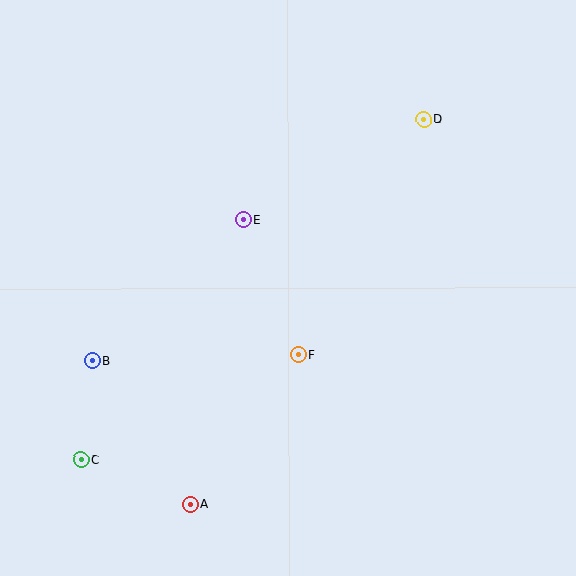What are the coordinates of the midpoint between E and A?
The midpoint between E and A is at (217, 362).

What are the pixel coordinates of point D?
Point D is at (424, 119).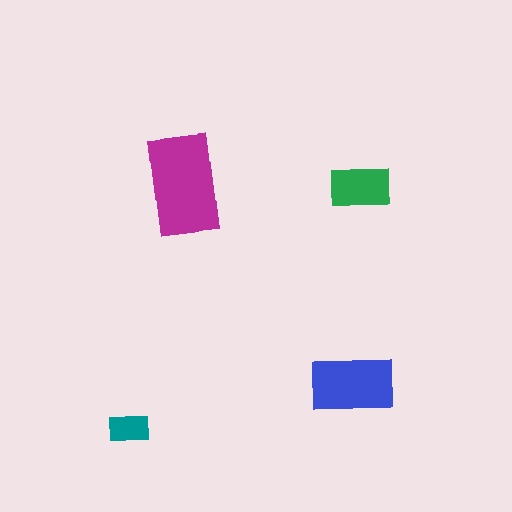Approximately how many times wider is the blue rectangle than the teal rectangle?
About 2 times wider.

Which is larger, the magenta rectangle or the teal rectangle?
The magenta one.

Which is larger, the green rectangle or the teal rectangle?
The green one.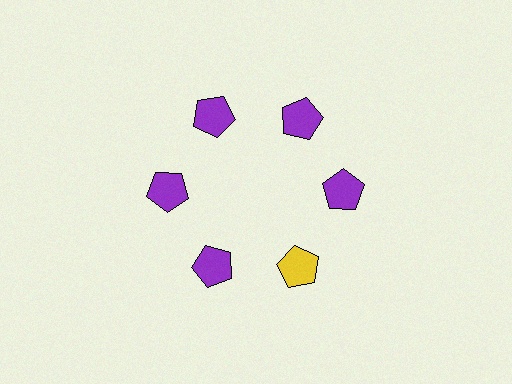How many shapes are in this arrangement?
There are 6 shapes arranged in a ring pattern.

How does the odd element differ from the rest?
It has a different color: yellow instead of purple.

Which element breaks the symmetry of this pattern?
The yellow pentagon at roughly the 5 o'clock position breaks the symmetry. All other shapes are purple pentagons.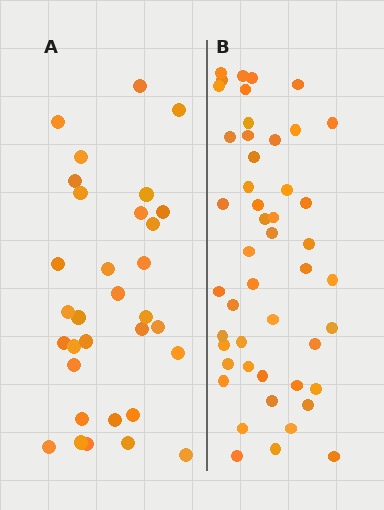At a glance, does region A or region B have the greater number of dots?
Region B (the right region) has more dots.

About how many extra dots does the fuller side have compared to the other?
Region B has approximately 15 more dots than region A.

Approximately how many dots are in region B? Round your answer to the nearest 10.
About 50 dots. (The exact count is 48, which rounds to 50.)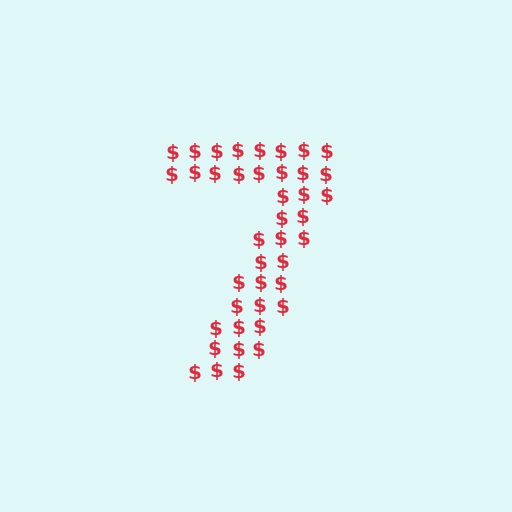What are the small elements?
The small elements are dollar signs.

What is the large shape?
The large shape is the digit 7.